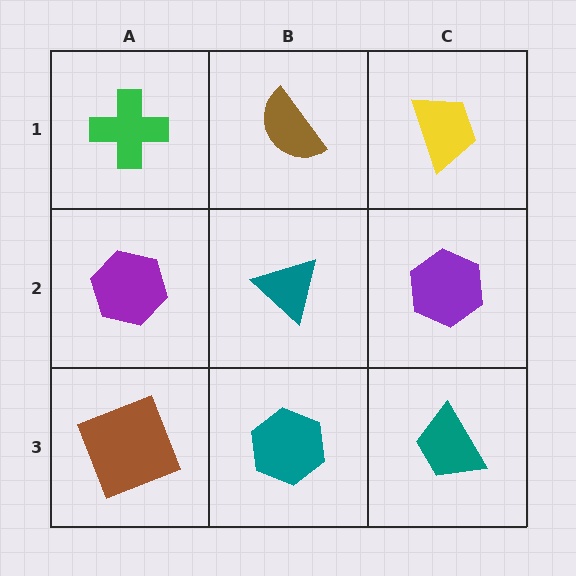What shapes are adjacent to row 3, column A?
A purple hexagon (row 2, column A), a teal hexagon (row 3, column B).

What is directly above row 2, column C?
A yellow trapezoid.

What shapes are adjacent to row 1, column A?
A purple hexagon (row 2, column A), a brown semicircle (row 1, column B).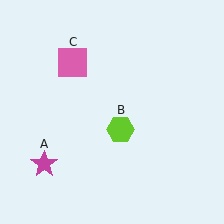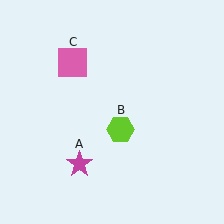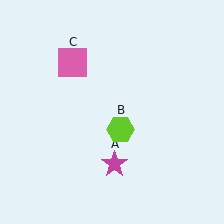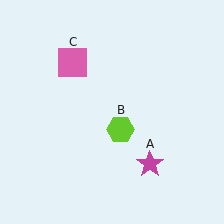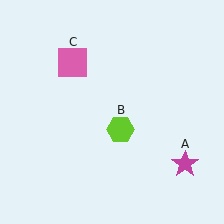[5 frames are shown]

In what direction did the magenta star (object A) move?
The magenta star (object A) moved right.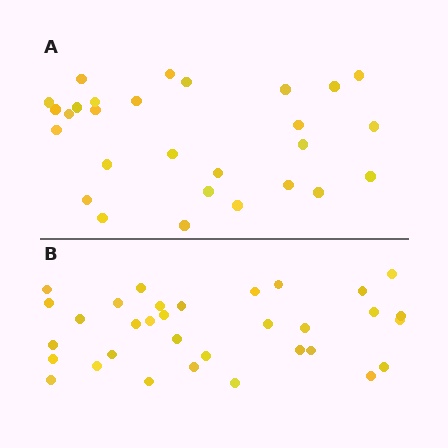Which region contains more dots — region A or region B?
Region B (the bottom region) has more dots.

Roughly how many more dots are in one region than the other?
Region B has about 5 more dots than region A.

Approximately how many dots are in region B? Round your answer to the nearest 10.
About 30 dots. (The exact count is 33, which rounds to 30.)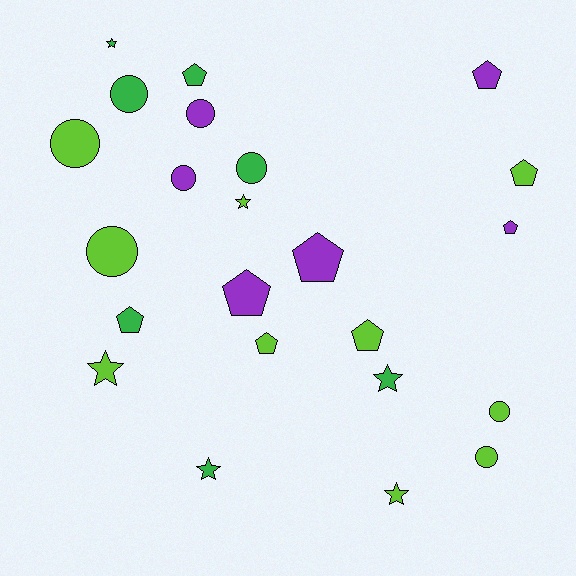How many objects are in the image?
There are 23 objects.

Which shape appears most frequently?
Pentagon, with 9 objects.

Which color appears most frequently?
Lime, with 10 objects.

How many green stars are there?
There are 3 green stars.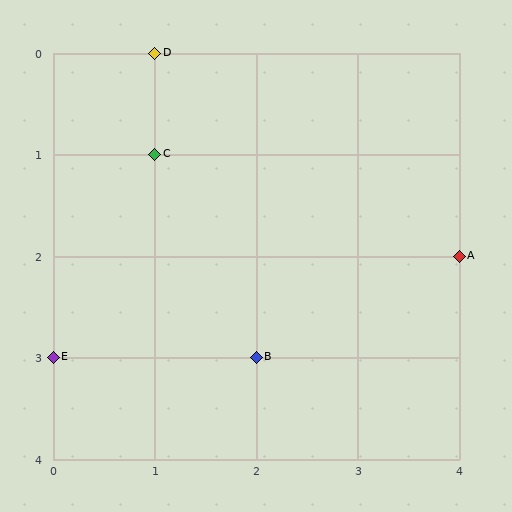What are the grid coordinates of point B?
Point B is at grid coordinates (2, 3).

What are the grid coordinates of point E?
Point E is at grid coordinates (0, 3).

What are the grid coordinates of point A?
Point A is at grid coordinates (4, 2).